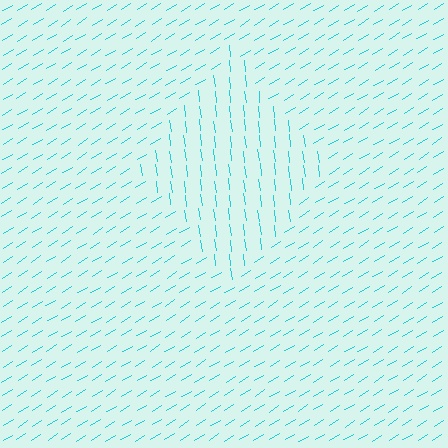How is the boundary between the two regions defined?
The boundary is defined purely by a change in line orientation (approximately 66 degrees difference). All lines are the same color and thickness.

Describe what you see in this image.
The image is filled with small cyan line segments. A diamond region in the image has lines oriented differently from the surrounding lines, creating a visible texture boundary.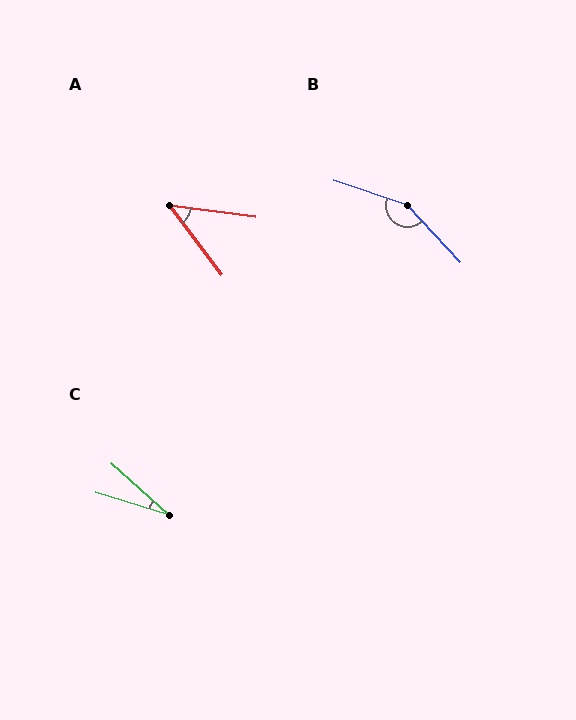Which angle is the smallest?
C, at approximately 25 degrees.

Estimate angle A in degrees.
Approximately 46 degrees.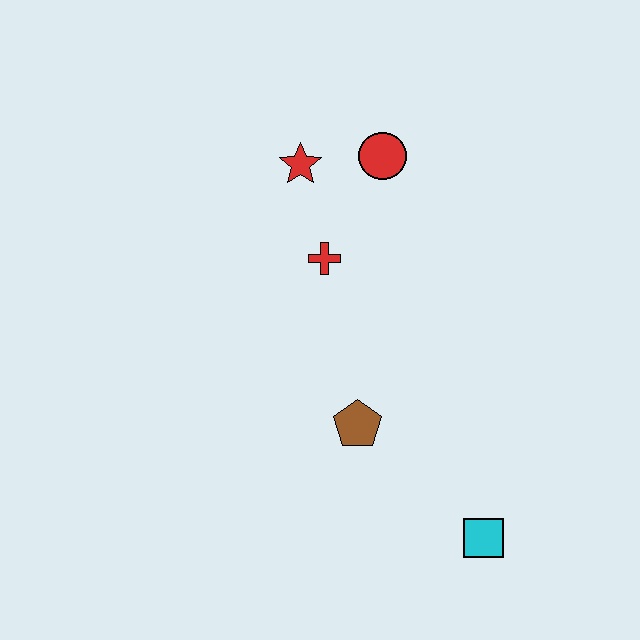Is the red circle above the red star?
Yes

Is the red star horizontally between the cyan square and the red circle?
No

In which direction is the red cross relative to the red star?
The red cross is below the red star.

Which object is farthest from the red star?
The cyan square is farthest from the red star.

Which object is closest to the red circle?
The red star is closest to the red circle.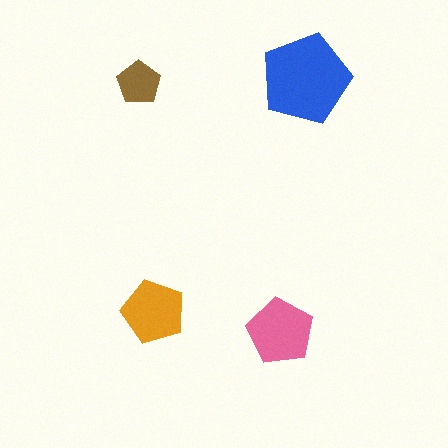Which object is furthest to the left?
The brown pentagon is leftmost.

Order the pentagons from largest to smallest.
the blue one, the pink one, the orange one, the brown one.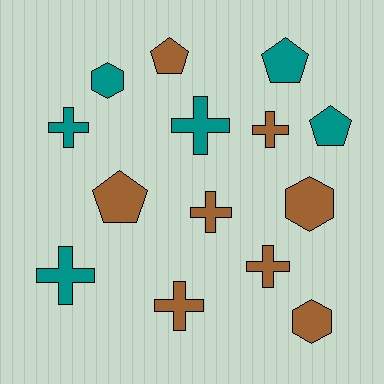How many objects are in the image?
There are 14 objects.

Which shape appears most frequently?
Cross, with 7 objects.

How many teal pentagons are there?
There are 2 teal pentagons.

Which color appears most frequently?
Brown, with 8 objects.